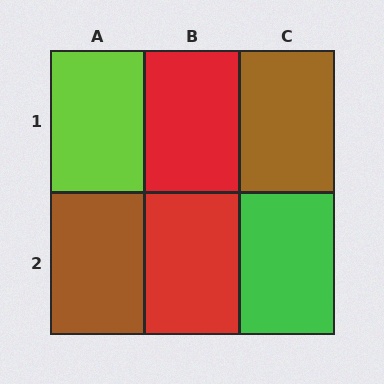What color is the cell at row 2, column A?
Brown.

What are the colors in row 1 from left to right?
Lime, red, brown.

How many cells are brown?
2 cells are brown.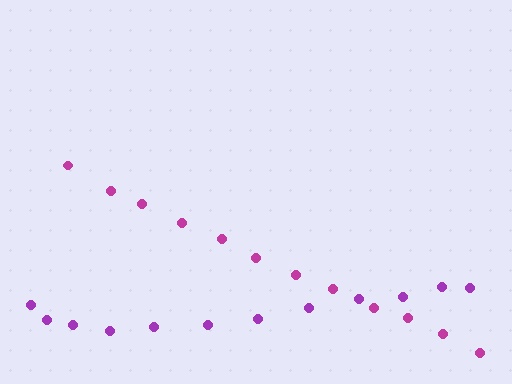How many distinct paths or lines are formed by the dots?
There are 2 distinct paths.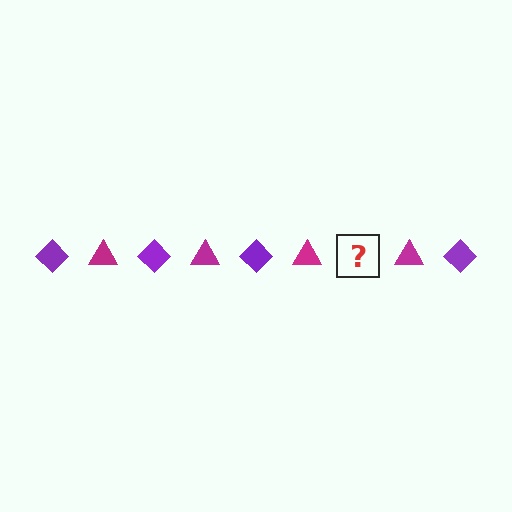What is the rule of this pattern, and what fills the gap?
The rule is that the pattern alternates between purple diamond and magenta triangle. The gap should be filled with a purple diamond.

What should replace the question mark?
The question mark should be replaced with a purple diamond.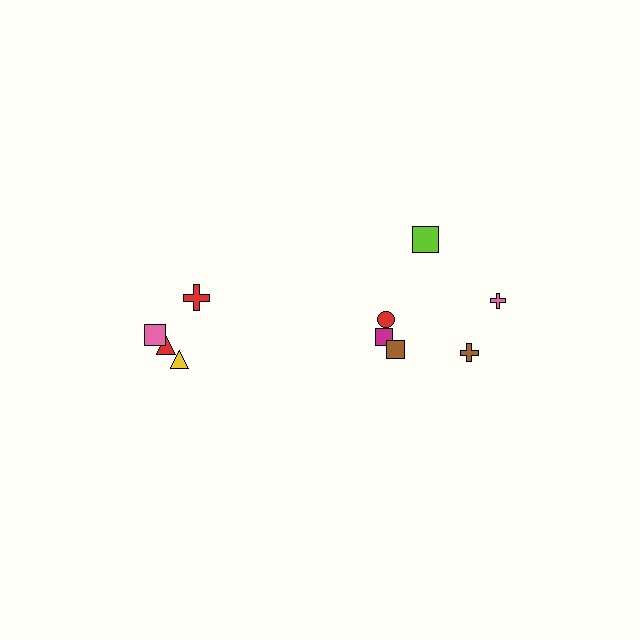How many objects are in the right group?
There are 6 objects.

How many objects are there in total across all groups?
There are 10 objects.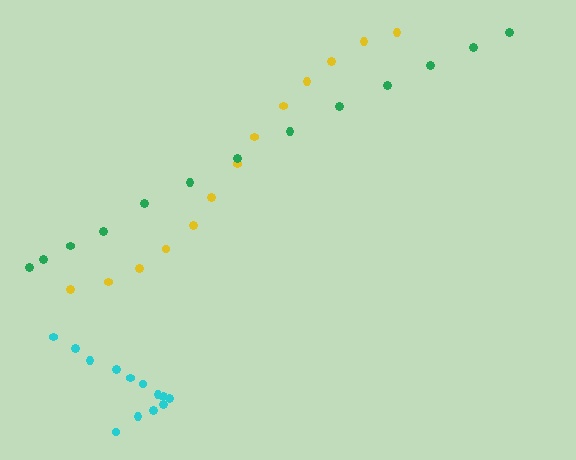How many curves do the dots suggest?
There are 3 distinct paths.